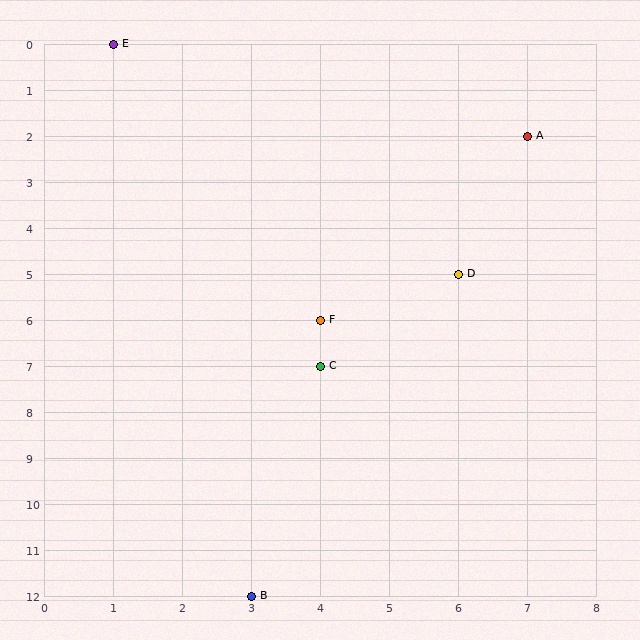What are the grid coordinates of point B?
Point B is at grid coordinates (3, 12).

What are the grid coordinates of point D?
Point D is at grid coordinates (6, 5).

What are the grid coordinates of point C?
Point C is at grid coordinates (4, 7).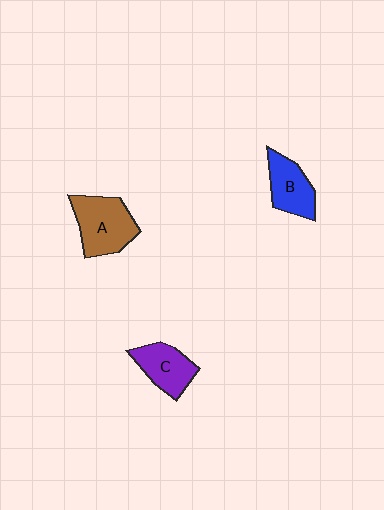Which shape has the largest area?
Shape A (brown).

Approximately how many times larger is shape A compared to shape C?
Approximately 1.4 times.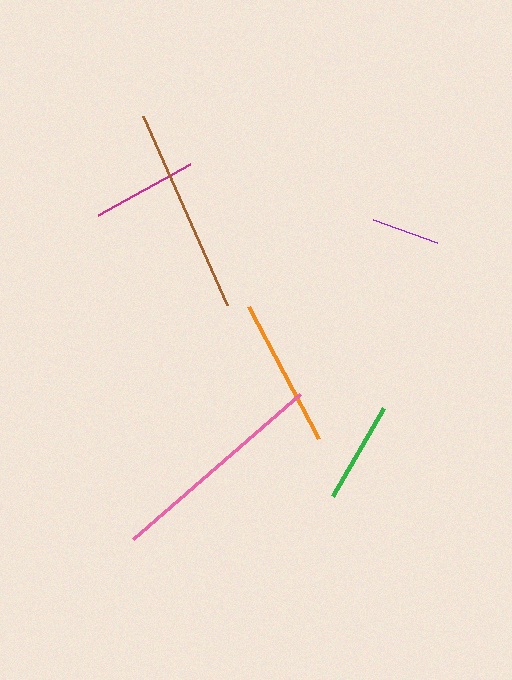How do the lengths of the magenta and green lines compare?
The magenta and green lines are approximately the same length.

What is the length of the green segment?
The green segment is approximately 102 pixels long.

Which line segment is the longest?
The pink line is the longest at approximately 221 pixels.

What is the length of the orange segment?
The orange segment is approximately 150 pixels long.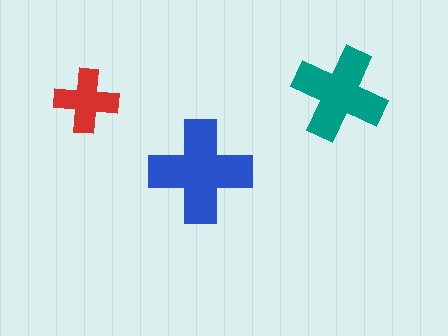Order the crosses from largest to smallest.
the blue one, the teal one, the red one.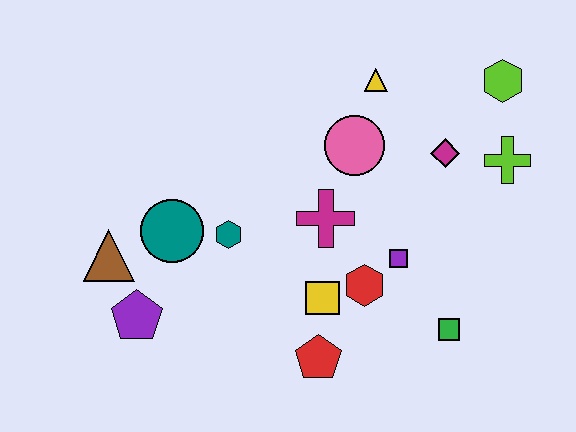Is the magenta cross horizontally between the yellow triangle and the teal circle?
Yes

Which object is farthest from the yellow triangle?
The purple pentagon is farthest from the yellow triangle.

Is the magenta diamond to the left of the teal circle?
No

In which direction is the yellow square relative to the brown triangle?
The yellow square is to the right of the brown triangle.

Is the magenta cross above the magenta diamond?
No